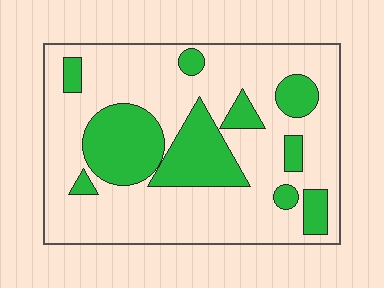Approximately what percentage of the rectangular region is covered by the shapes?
Approximately 30%.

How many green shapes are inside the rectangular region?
10.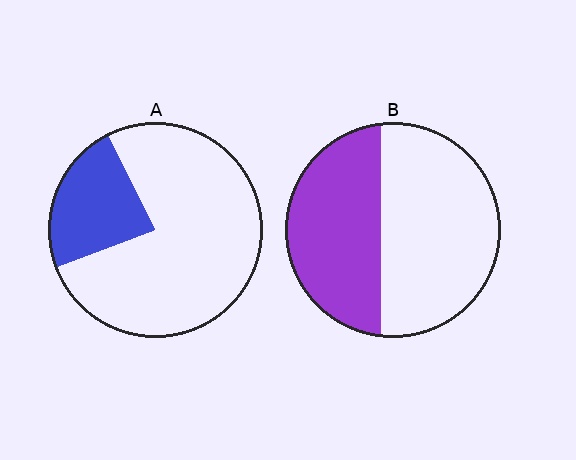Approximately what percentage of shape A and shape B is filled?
A is approximately 25% and B is approximately 45%.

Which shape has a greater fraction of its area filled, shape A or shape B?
Shape B.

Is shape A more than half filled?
No.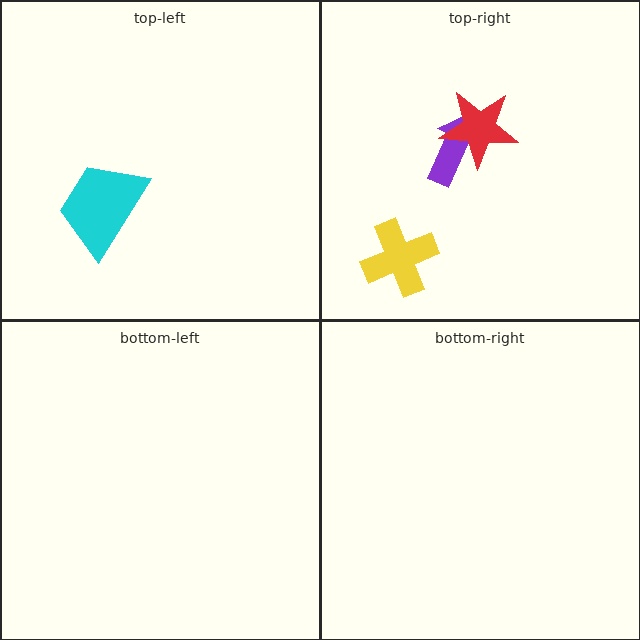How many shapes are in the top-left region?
1.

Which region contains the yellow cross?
The top-right region.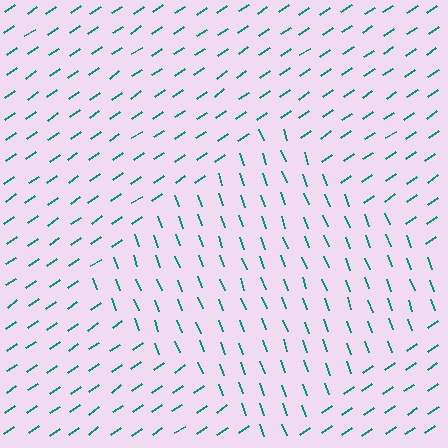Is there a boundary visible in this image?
Yes, there is a texture boundary formed by a change in line orientation.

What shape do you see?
I see a diamond.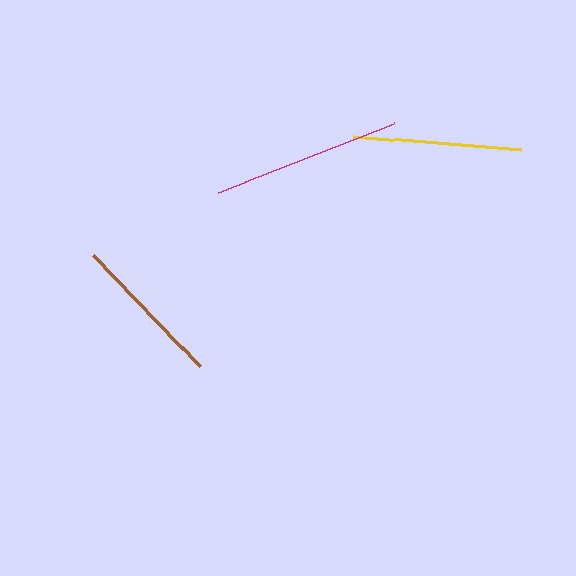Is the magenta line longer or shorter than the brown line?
The magenta line is longer than the brown line.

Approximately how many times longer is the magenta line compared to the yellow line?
The magenta line is approximately 1.1 times the length of the yellow line.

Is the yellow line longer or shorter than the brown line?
The yellow line is longer than the brown line.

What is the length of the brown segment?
The brown segment is approximately 155 pixels long.